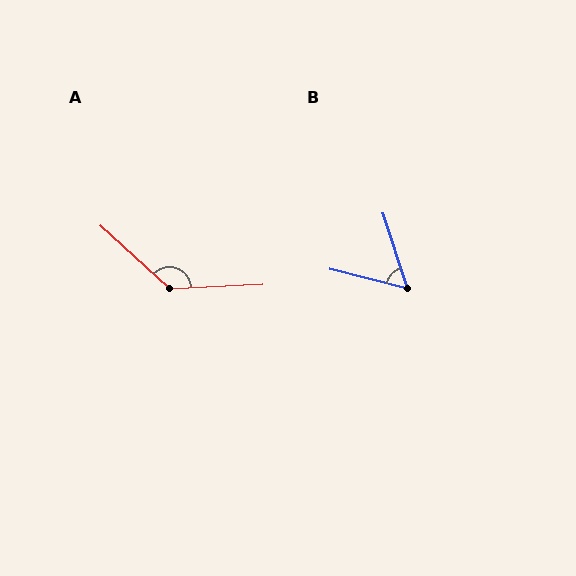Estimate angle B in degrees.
Approximately 58 degrees.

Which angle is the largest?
A, at approximately 135 degrees.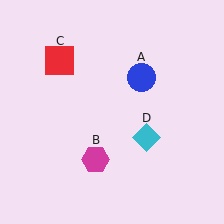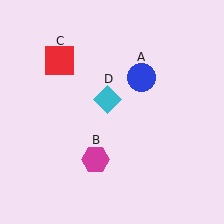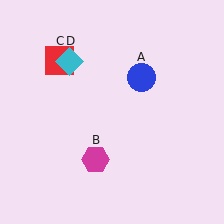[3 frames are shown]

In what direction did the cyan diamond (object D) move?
The cyan diamond (object D) moved up and to the left.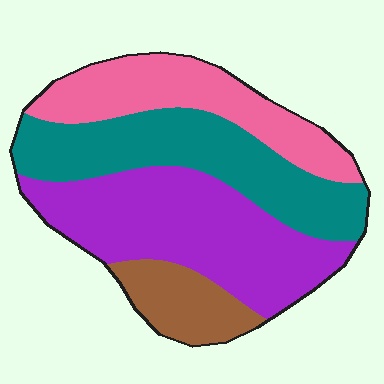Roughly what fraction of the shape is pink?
Pink takes up about one quarter (1/4) of the shape.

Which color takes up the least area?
Brown, at roughly 10%.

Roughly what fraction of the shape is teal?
Teal takes up between a sixth and a third of the shape.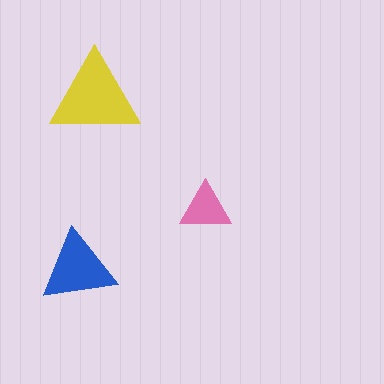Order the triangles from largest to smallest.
the yellow one, the blue one, the pink one.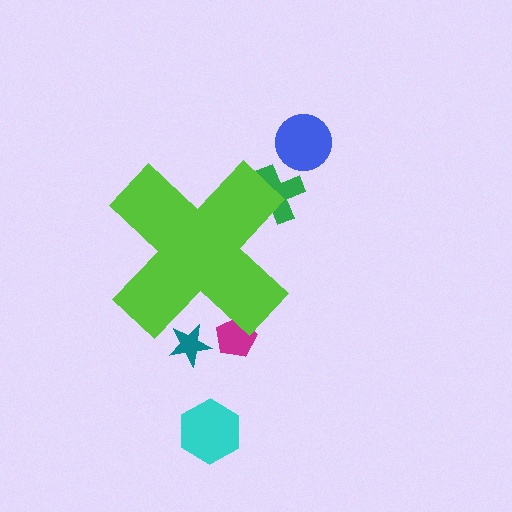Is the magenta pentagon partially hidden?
Yes, the magenta pentagon is partially hidden behind the lime cross.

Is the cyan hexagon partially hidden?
No, the cyan hexagon is fully visible.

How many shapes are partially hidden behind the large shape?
3 shapes are partially hidden.